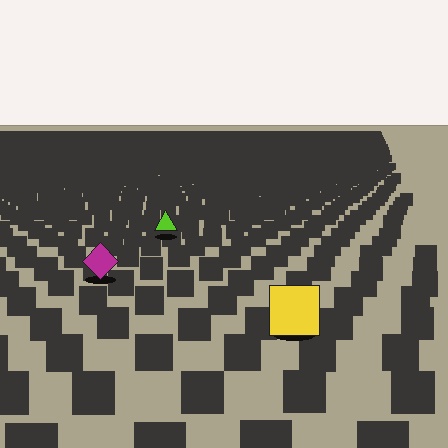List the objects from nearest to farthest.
From nearest to farthest: the yellow square, the magenta diamond, the lime triangle.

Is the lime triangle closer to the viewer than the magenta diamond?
No. The magenta diamond is closer — you can tell from the texture gradient: the ground texture is coarser near it.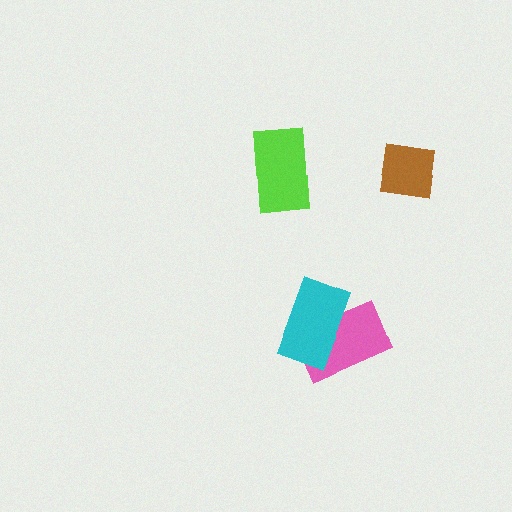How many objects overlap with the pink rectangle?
1 object overlaps with the pink rectangle.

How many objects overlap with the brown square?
0 objects overlap with the brown square.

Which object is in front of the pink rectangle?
The cyan rectangle is in front of the pink rectangle.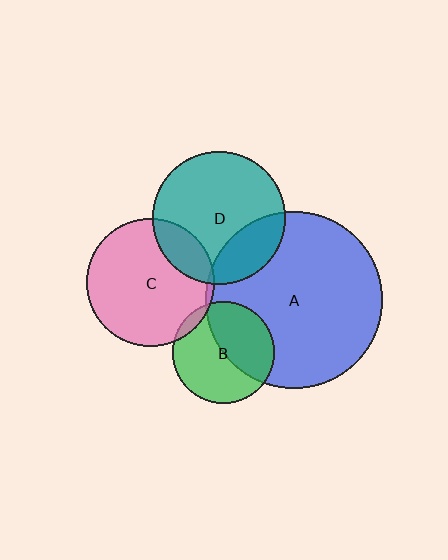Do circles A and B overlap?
Yes.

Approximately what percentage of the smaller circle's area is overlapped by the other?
Approximately 45%.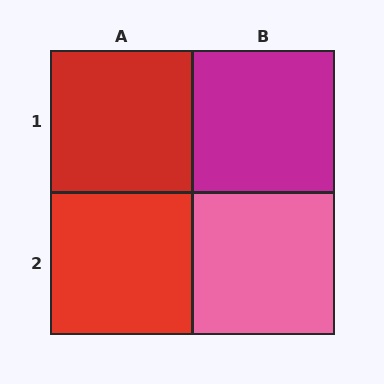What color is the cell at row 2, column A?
Red.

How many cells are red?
2 cells are red.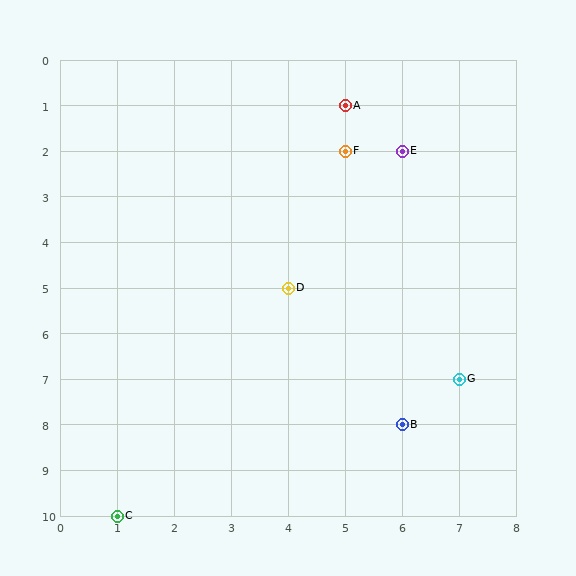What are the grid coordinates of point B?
Point B is at grid coordinates (6, 8).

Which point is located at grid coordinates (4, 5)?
Point D is at (4, 5).